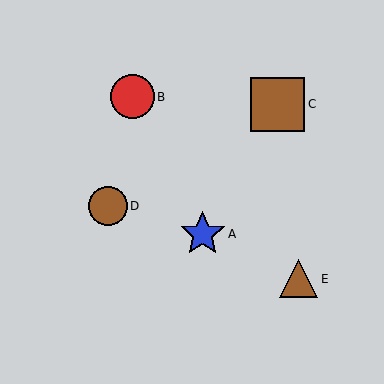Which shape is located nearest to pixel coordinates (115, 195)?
The brown circle (labeled D) at (108, 206) is nearest to that location.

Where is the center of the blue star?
The center of the blue star is at (203, 234).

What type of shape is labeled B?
Shape B is a red circle.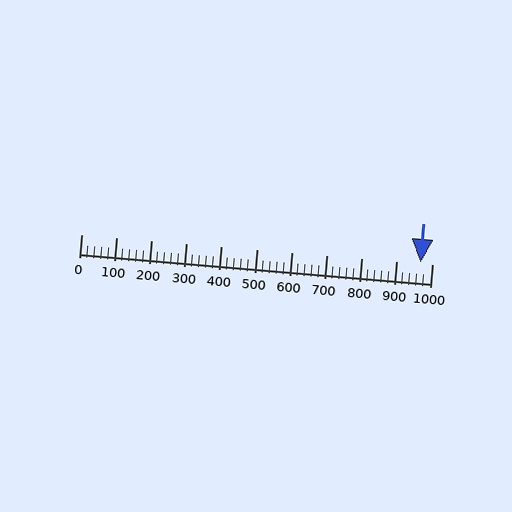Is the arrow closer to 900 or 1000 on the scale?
The arrow is closer to 1000.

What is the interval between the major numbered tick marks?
The major tick marks are spaced 100 units apart.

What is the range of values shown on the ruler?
The ruler shows values from 0 to 1000.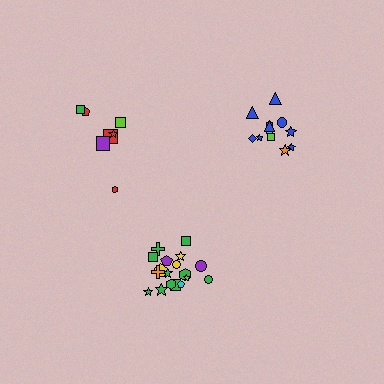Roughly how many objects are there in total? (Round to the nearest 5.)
Roughly 35 objects in total.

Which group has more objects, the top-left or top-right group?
The top-right group.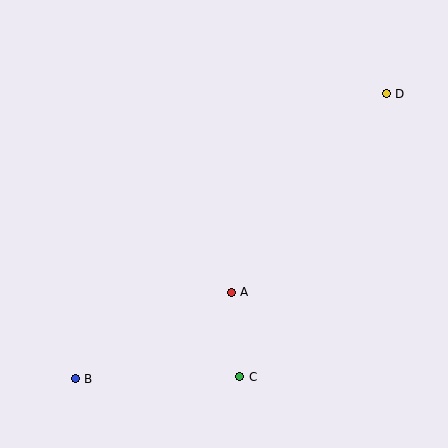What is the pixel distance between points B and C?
The distance between B and C is 164 pixels.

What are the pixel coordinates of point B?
Point B is at (75, 379).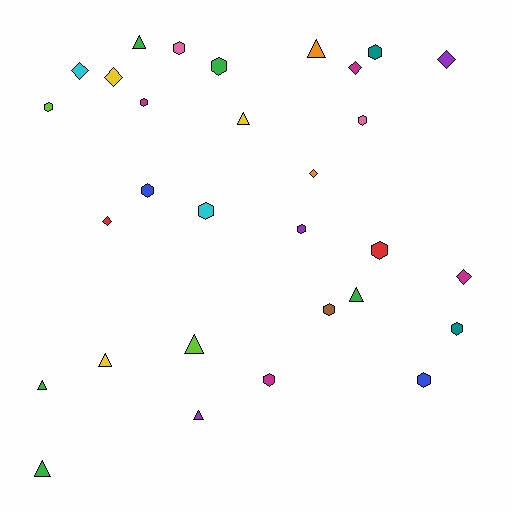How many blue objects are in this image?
There are 2 blue objects.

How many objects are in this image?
There are 30 objects.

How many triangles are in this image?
There are 9 triangles.